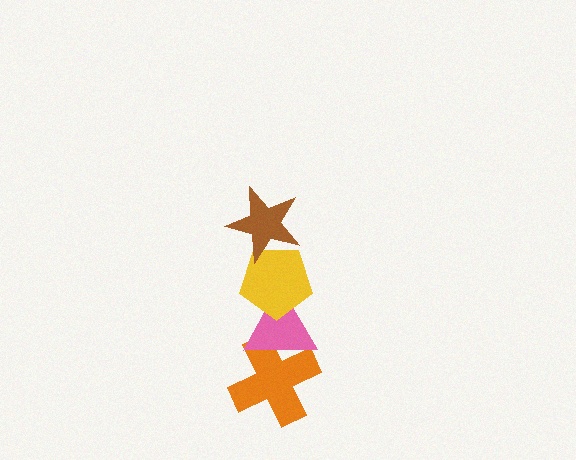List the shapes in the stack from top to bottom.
From top to bottom: the brown star, the yellow pentagon, the pink triangle, the orange cross.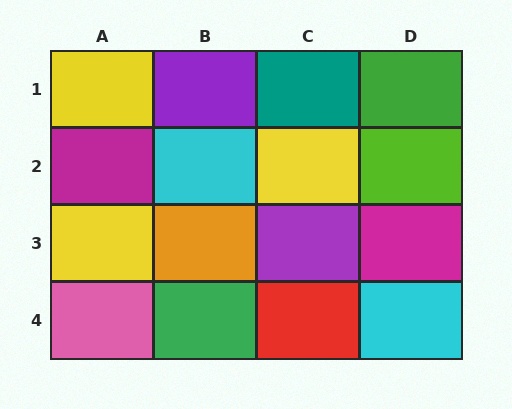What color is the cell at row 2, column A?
Magenta.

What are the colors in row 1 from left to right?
Yellow, purple, teal, green.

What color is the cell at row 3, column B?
Orange.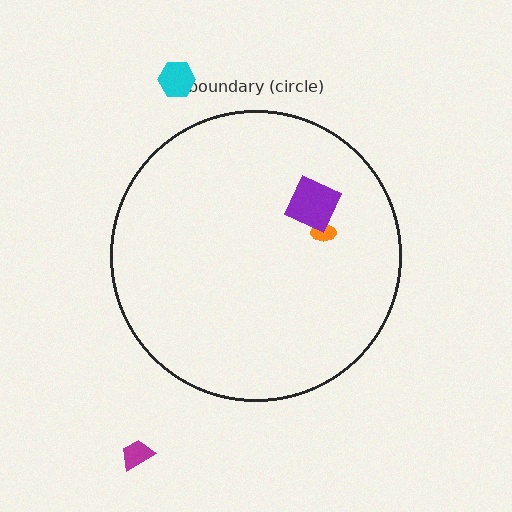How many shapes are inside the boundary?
2 inside, 2 outside.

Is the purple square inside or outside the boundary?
Inside.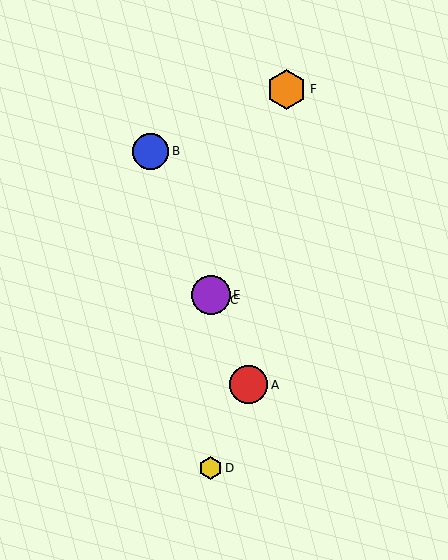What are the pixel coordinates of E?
Object E is at (211, 295).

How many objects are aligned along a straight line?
4 objects (A, B, C, E) are aligned along a straight line.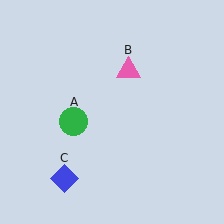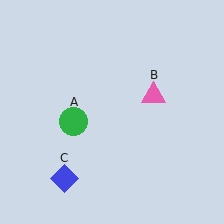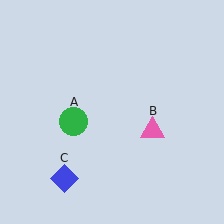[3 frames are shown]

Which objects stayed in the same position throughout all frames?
Green circle (object A) and blue diamond (object C) remained stationary.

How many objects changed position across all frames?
1 object changed position: pink triangle (object B).